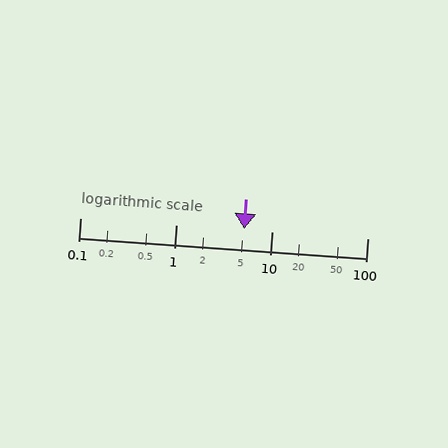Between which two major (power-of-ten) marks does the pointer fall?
The pointer is between 1 and 10.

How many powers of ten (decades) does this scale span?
The scale spans 3 decades, from 0.1 to 100.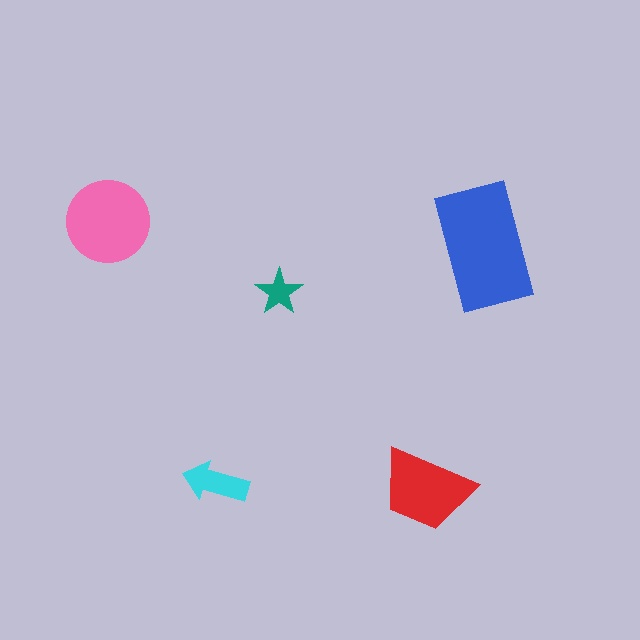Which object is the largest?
The blue rectangle.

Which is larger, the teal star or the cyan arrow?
The cyan arrow.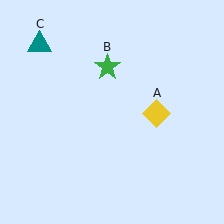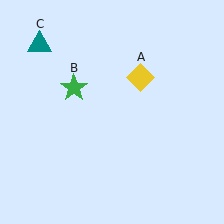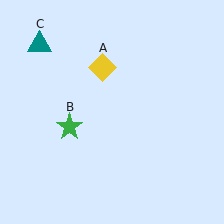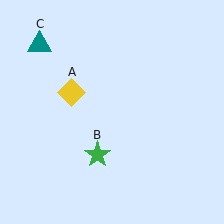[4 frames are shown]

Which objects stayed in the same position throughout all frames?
Teal triangle (object C) remained stationary.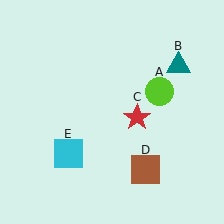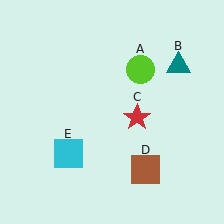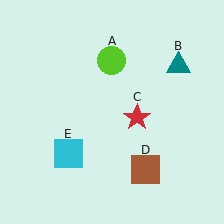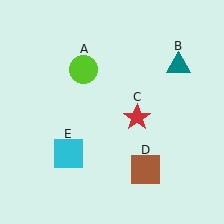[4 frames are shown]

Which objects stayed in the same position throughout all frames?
Teal triangle (object B) and red star (object C) and brown square (object D) and cyan square (object E) remained stationary.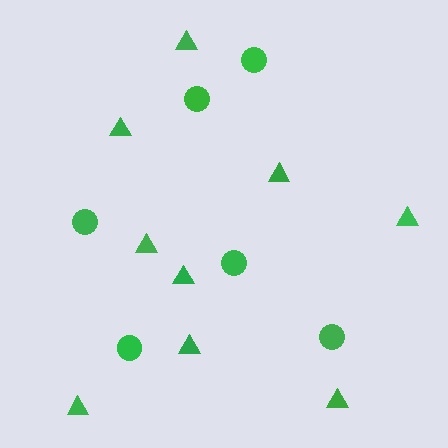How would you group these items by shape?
There are 2 groups: one group of circles (6) and one group of triangles (9).